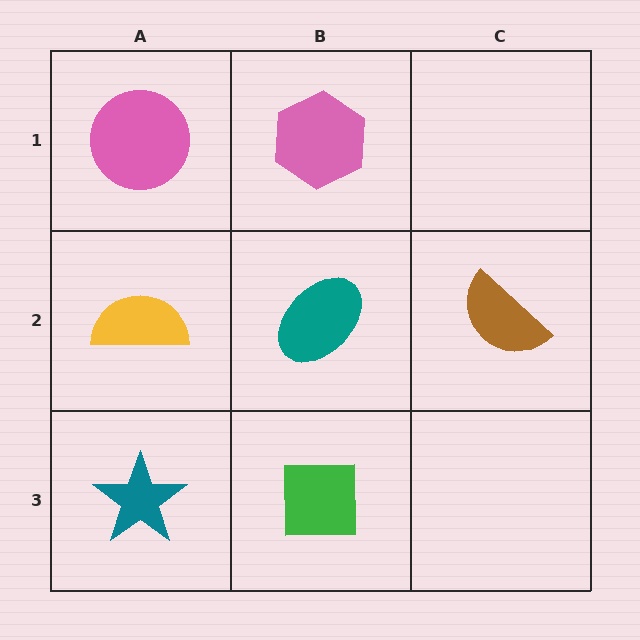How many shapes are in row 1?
2 shapes.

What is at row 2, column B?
A teal ellipse.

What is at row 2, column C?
A brown semicircle.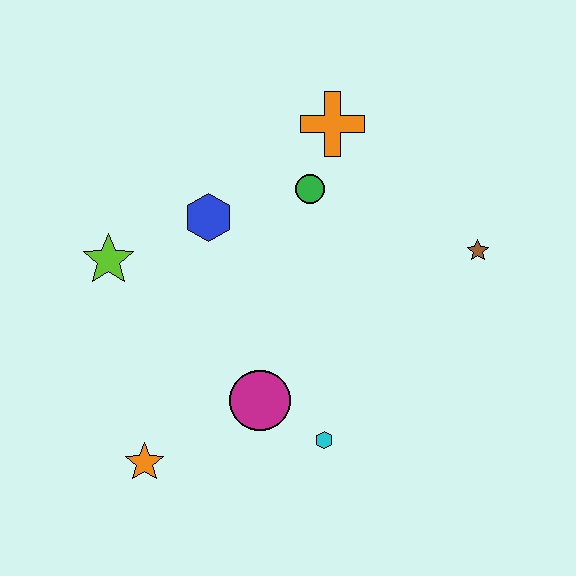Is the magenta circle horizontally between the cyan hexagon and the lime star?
Yes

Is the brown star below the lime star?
No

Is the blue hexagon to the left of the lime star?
No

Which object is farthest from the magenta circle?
The orange cross is farthest from the magenta circle.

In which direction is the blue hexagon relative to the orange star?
The blue hexagon is above the orange star.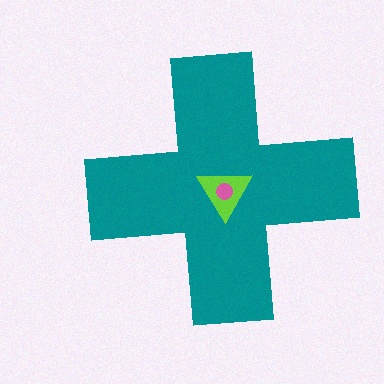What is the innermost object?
The pink circle.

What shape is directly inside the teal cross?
The lime triangle.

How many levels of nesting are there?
3.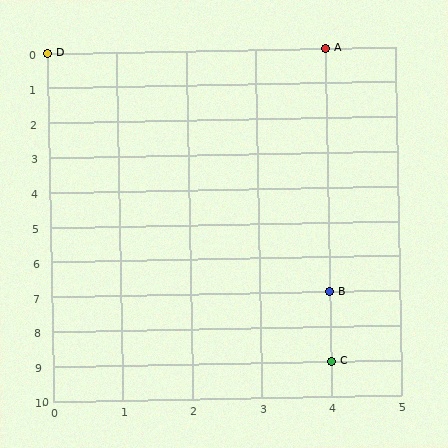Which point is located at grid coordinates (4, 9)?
Point C is at (4, 9).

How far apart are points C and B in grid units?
Points C and B are 2 rows apart.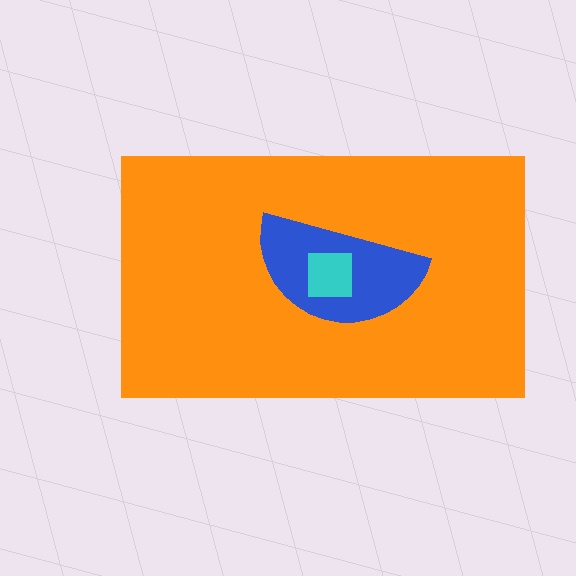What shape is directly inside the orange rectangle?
The blue semicircle.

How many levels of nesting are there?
3.